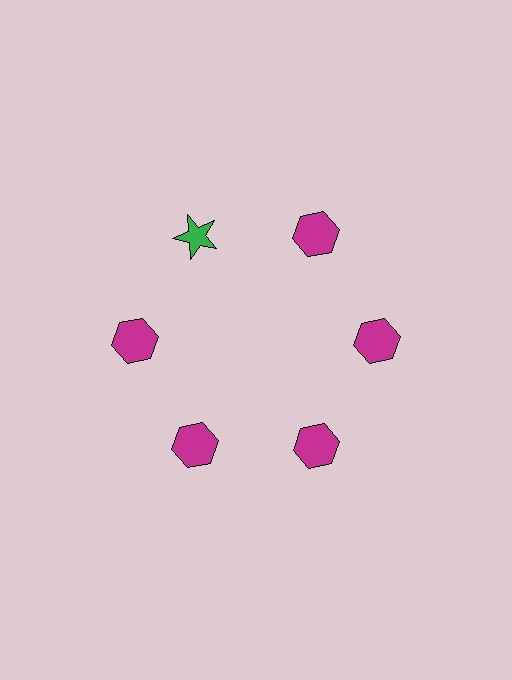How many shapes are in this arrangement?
There are 6 shapes arranged in a ring pattern.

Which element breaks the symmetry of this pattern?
The green star at roughly the 11 o'clock position breaks the symmetry. All other shapes are magenta hexagons.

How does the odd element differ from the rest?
It differs in both color (green instead of magenta) and shape (star instead of hexagon).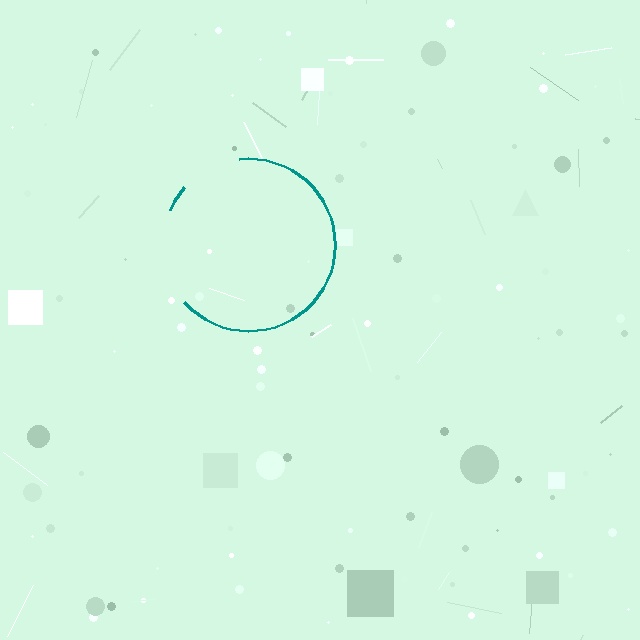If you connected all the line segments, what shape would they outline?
They would outline a circle.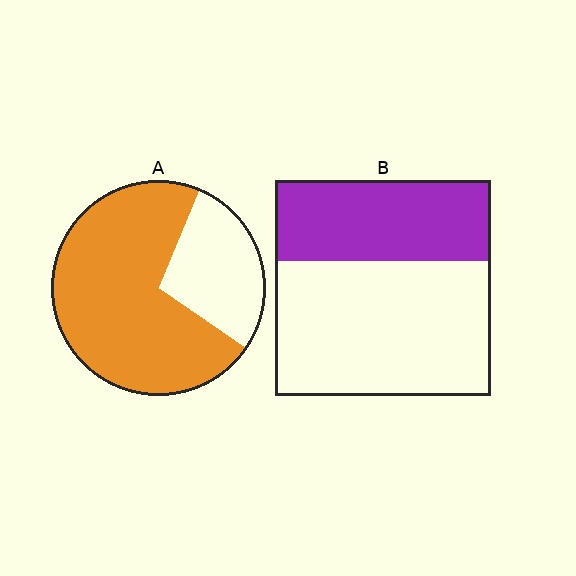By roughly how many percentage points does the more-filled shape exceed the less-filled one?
By roughly 35 percentage points (A over B).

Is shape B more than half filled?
No.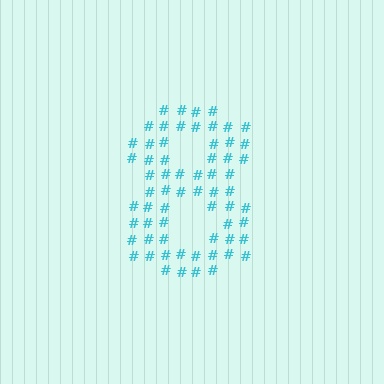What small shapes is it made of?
It is made of small hash symbols.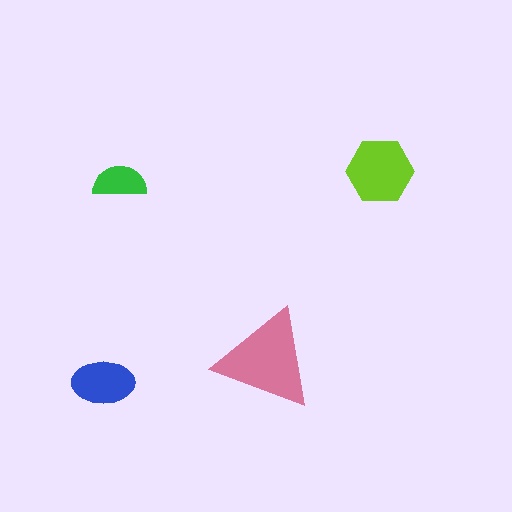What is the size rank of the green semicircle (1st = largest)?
4th.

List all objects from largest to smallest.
The pink triangle, the lime hexagon, the blue ellipse, the green semicircle.